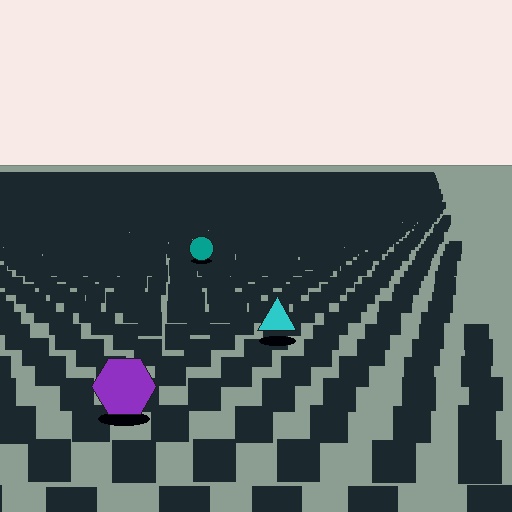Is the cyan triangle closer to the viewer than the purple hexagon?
No. The purple hexagon is closer — you can tell from the texture gradient: the ground texture is coarser near it.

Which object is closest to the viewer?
The purple hexagon is closest. The texture marks near it are larger and more spread out.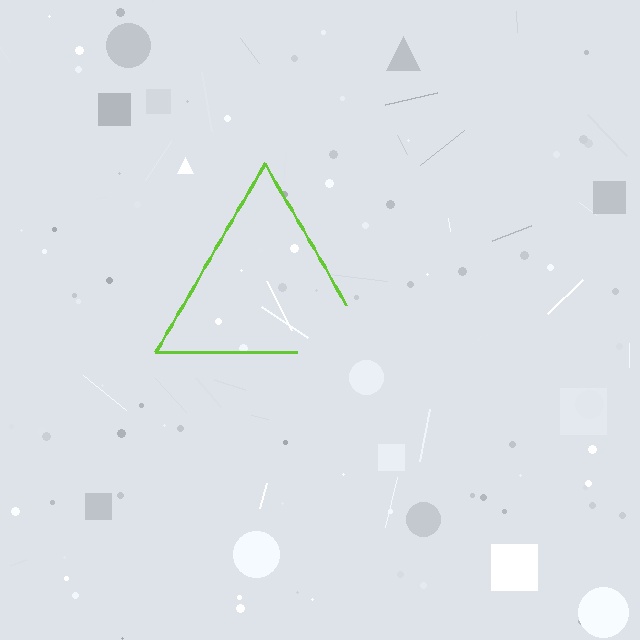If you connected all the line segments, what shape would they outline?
They would outline a triangle.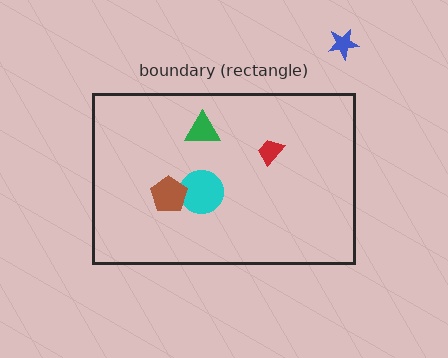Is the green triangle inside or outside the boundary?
Inside.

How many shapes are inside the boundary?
4 inside, 1 outside.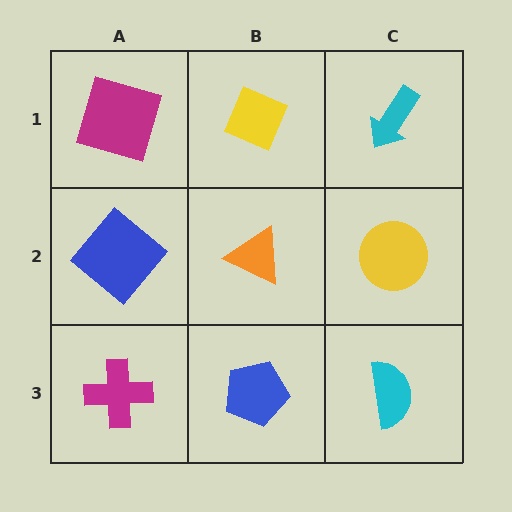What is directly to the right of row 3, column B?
A cyan semicircle.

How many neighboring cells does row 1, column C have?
2.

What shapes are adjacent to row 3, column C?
A yellow circle (row 2, column C), a blue pentagon (row 3, column B).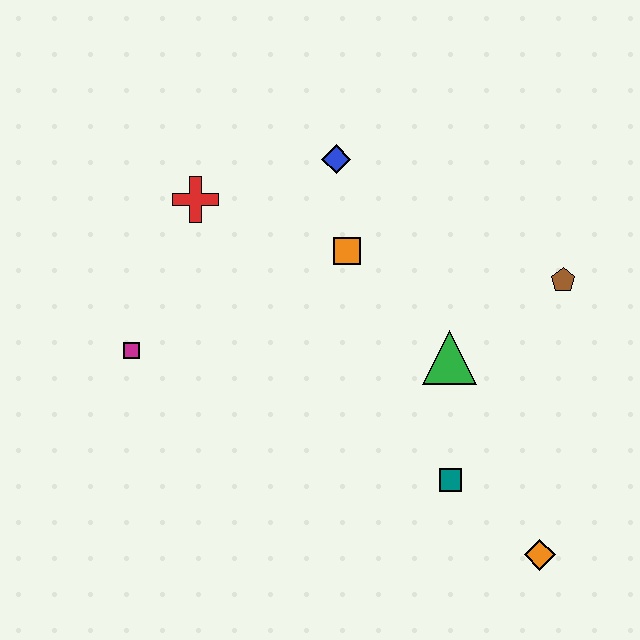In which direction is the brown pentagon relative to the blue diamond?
The brown pentagon is to the right of the blue diamond.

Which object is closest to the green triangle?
The teal square is closest to the green triangle.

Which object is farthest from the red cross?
The orange diamond is farthest from the red cross.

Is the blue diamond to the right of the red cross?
Yes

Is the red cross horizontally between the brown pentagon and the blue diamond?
No